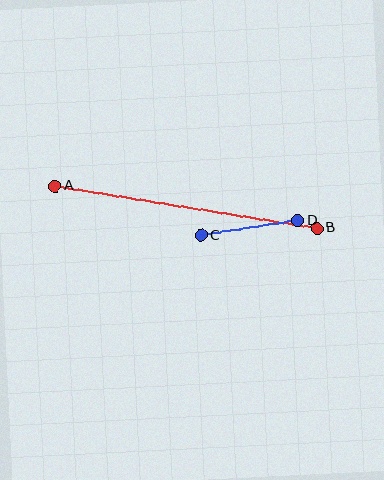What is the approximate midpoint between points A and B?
The midpoint is at approximately (186, 207) pixels.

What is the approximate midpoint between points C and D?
The midpoint is at approximately (249, 228) pixels.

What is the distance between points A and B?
The distance is approximately 265 pixels.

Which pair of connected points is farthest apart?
Points A and B are farthest apart.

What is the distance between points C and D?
The distance is approximately 98 pixels.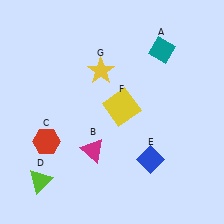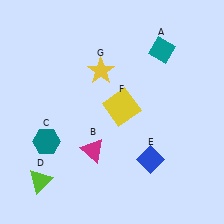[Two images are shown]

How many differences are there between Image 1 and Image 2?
There is 1 difference between the two images.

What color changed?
The hexagon (C) changed from red in Image 1 to teal in Image 2.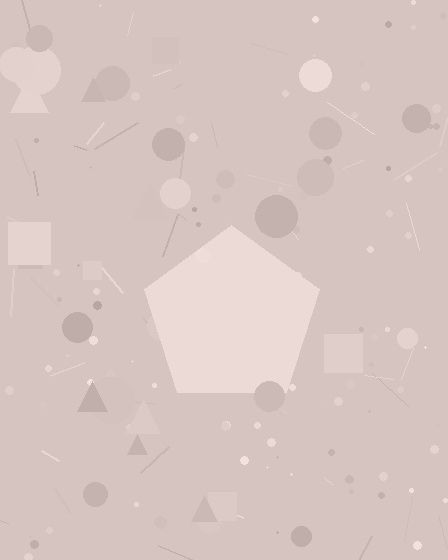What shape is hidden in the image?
A pentagon is hidden in the image.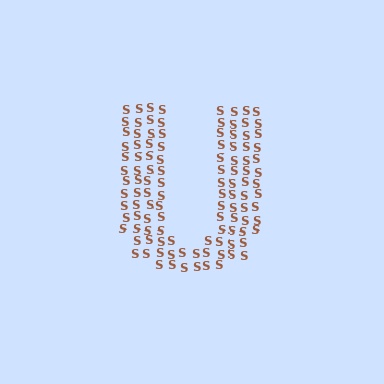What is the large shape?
The large shape is the letter U.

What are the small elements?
The small elements are letter S's.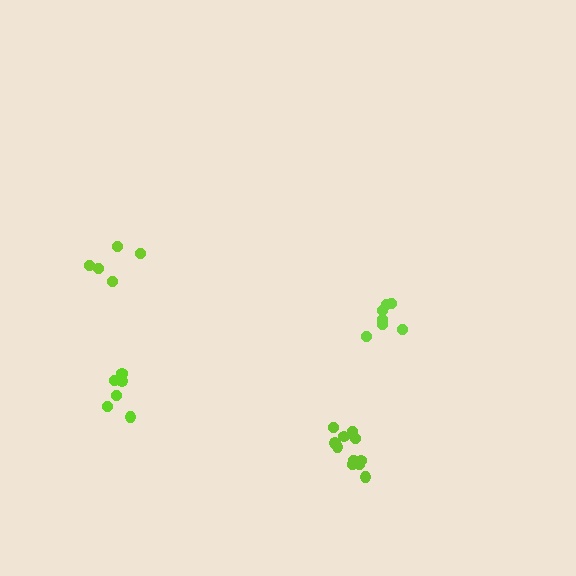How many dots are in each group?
Group 1: 6 dots, Group 2: 11 dots, Group 3: 5 dots, Group 4: 7 dots (29 total).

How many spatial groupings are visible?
There are 4 spatial groupings.